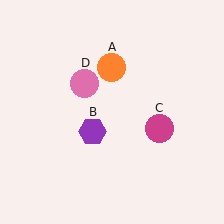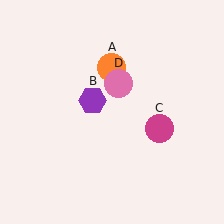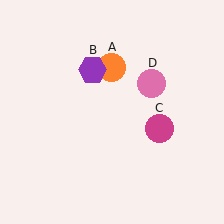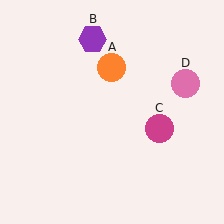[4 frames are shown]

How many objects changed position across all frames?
2 objects changed position: purple hexagon (object B), pink circle (object D).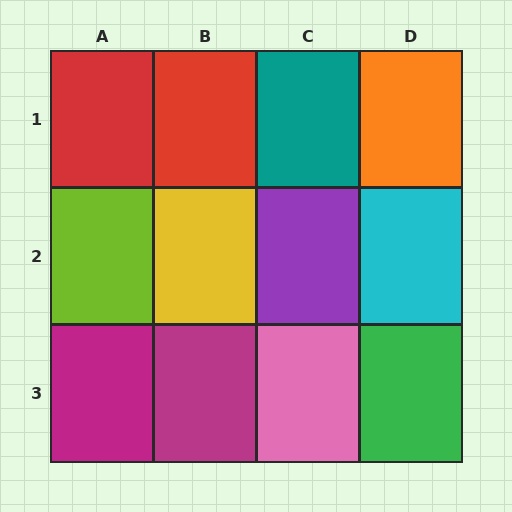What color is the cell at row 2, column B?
Yellow.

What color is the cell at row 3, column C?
Pink.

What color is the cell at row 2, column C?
Purple.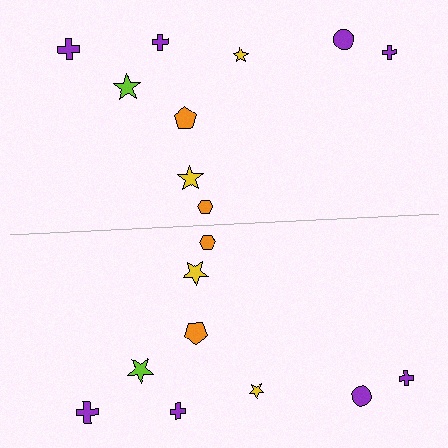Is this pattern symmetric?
Yes, this pattern has bilateral (reflection) symmetry.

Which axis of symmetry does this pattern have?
The pattern has a horizontal axis of symmetry running through the center of the image.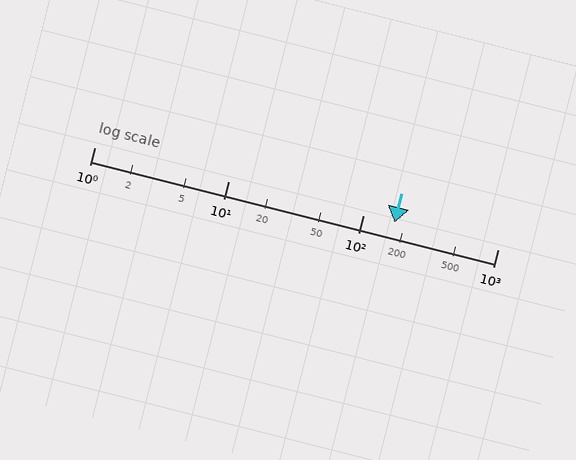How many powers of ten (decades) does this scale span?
The scale spans 3 decades, from 1 to 1000.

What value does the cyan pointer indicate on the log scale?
The pointer indicates approximately 170.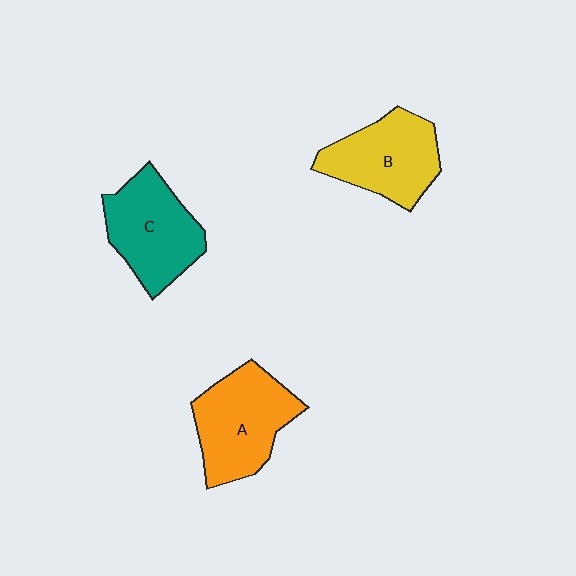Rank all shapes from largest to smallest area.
From largest to smallest: A (orange), C (teal), B (yellow).